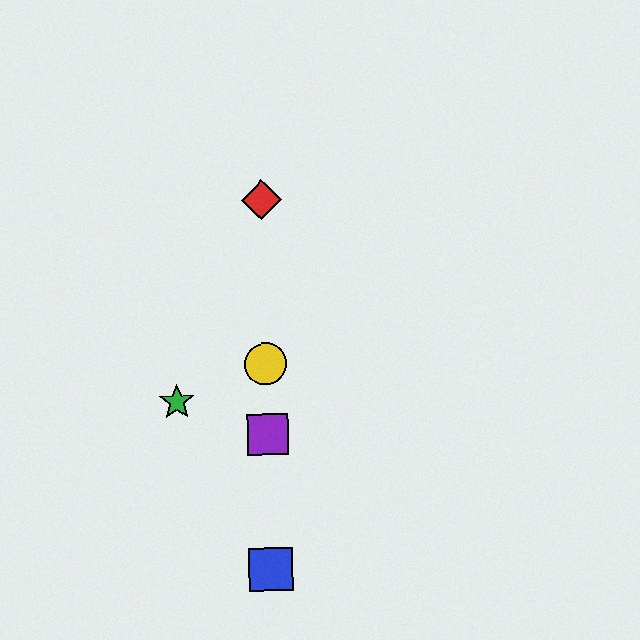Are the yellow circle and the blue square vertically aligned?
Yes, both are at x≈266.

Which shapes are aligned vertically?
The red diamond, the blue square, the yellow circle, the purple square are aligned vertically.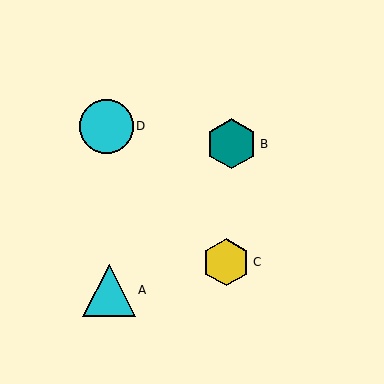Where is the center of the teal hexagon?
The center of the teal hexagon is at (232, 144).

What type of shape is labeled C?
Shape C is a yellow hexagon.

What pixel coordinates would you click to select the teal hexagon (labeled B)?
Click at (232, 144) to select the teal hexagon B.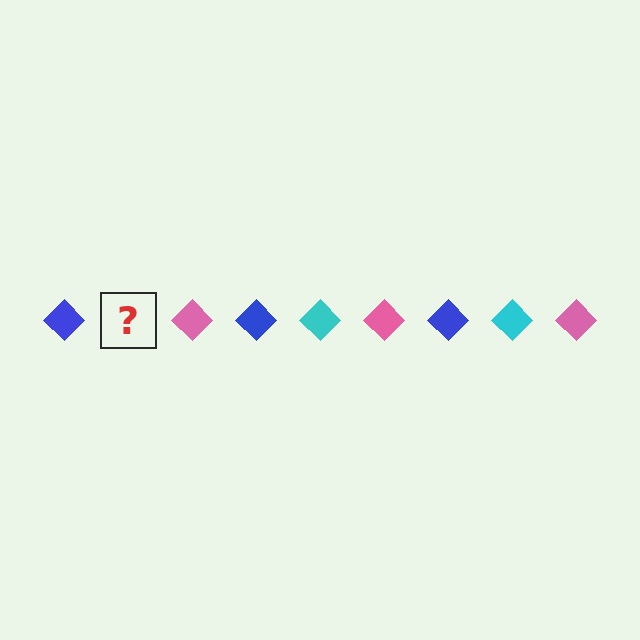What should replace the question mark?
The question mark should be replaced with a cyan diamond.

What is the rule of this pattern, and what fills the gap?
The rule is that the pattern cycles through blue, cyan, pink diamonds. The gap should be filled with a cyan diamond.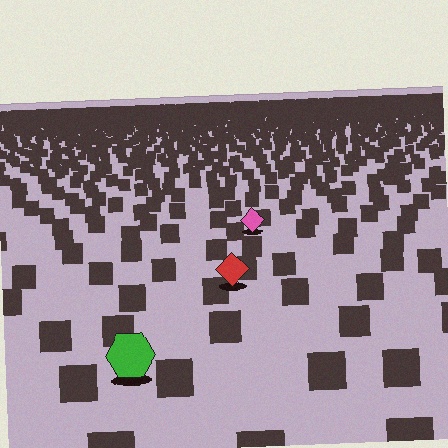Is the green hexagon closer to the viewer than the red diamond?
Yes. The green hexagon is closer — you can tell from the texture gradient: the ground texture is coarser near it.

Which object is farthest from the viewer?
The pink diamond is farthest from the viewer. It appears smaller and the ground texture around it is denser.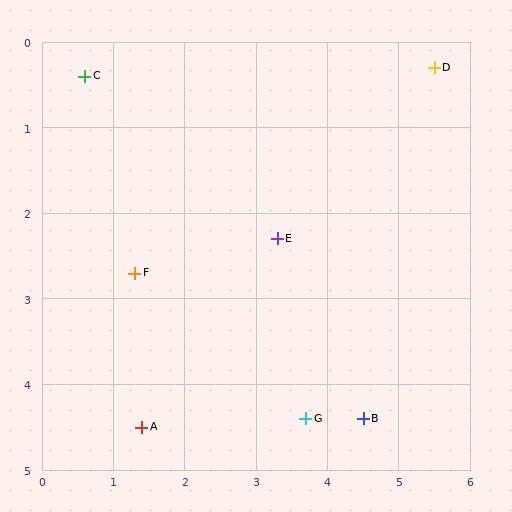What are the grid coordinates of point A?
Point A is at approximately (1.4, 4.5).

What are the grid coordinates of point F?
Point F is at approximately (1.3, 2.7).